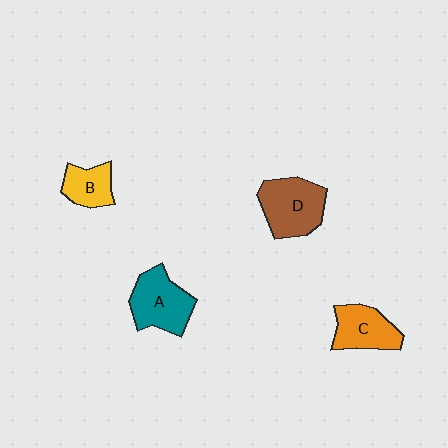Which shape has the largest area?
Shape D (brown).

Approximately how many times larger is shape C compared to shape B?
Approximately 1.4 times.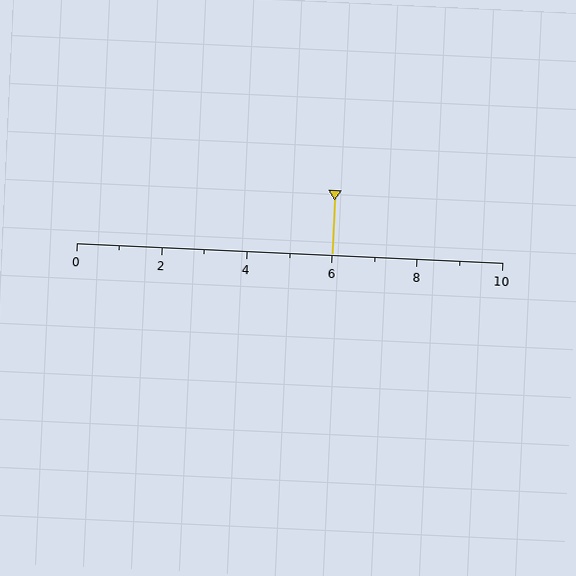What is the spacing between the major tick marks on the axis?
The major ticks are spaced 2 apart.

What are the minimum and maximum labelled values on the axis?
The axis runs from 0 to 10.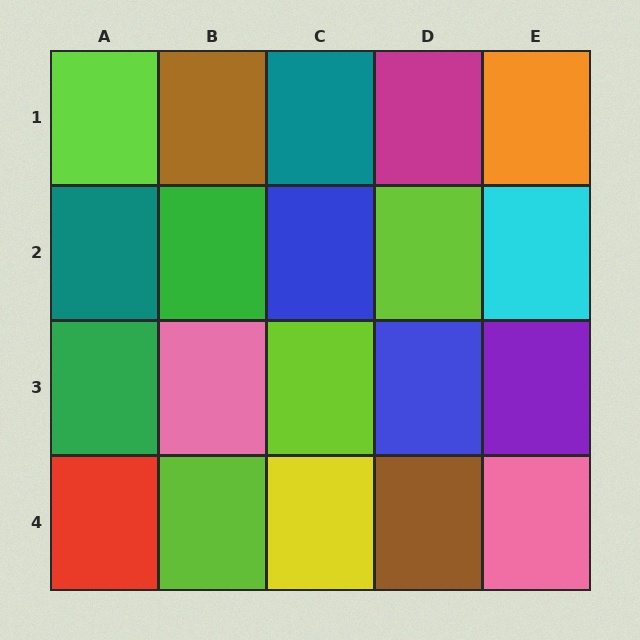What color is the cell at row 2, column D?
Lime.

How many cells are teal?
2 cells are teal.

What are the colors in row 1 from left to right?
Lime, brown, teal, magenta, orange.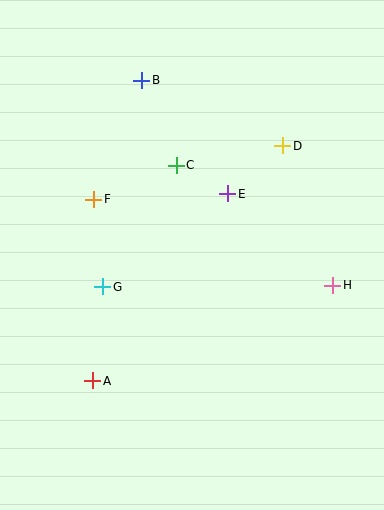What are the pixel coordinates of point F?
Point F is at (94, 199).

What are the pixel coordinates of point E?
Point E is at (228, 194).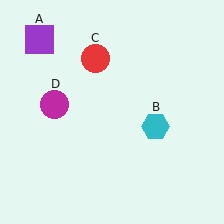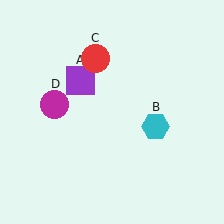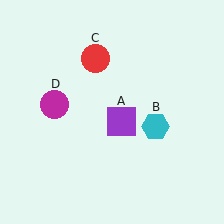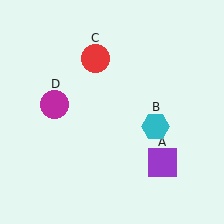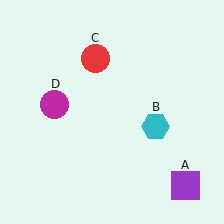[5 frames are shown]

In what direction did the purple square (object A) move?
The purple square (object A) moved down and to the right.